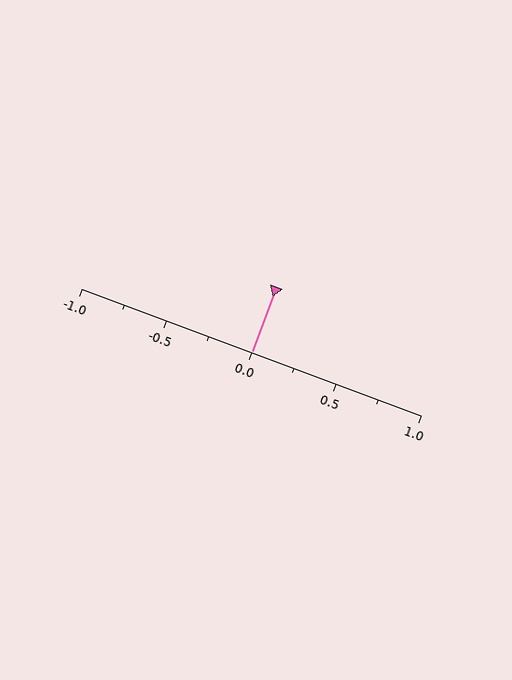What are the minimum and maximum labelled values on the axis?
The axis runs from -1.0 to 1.0.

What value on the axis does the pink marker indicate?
The marker indicates approximately 0.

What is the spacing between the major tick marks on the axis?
The major ticks are spaced 0.5 apart.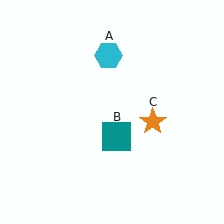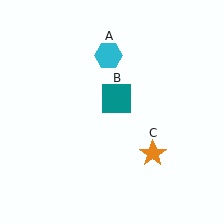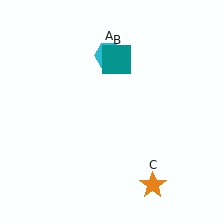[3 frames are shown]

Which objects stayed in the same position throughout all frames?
Cyan hexagon (object A) remained stationary.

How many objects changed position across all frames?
2 objects changed position: teal square (object B), orange star (object C).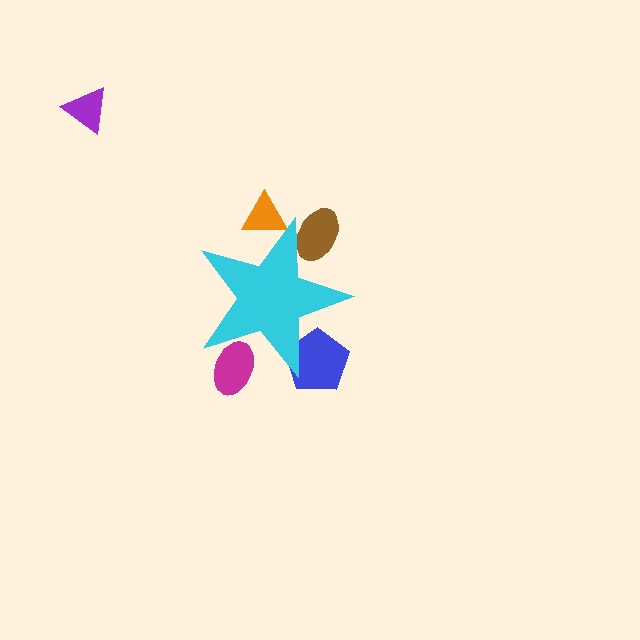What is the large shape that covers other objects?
A cyan star.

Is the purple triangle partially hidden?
No, the purple triangle is fully visible.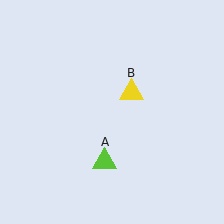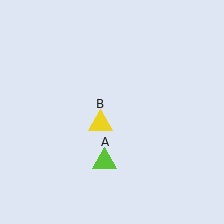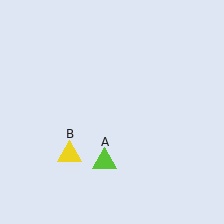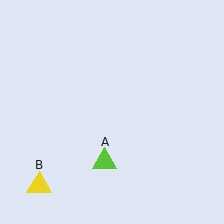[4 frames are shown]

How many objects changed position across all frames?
1 object changed position: yellow triangle (object B).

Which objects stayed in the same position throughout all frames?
Lime triangle (object A) remained stationary.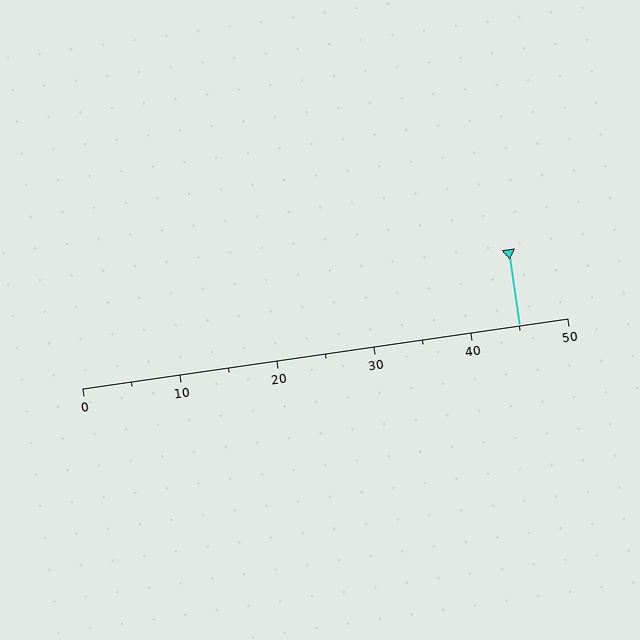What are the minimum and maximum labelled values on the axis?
The axis runs from 0 to 50.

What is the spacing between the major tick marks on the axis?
The major ticks are spaced 10 apart.